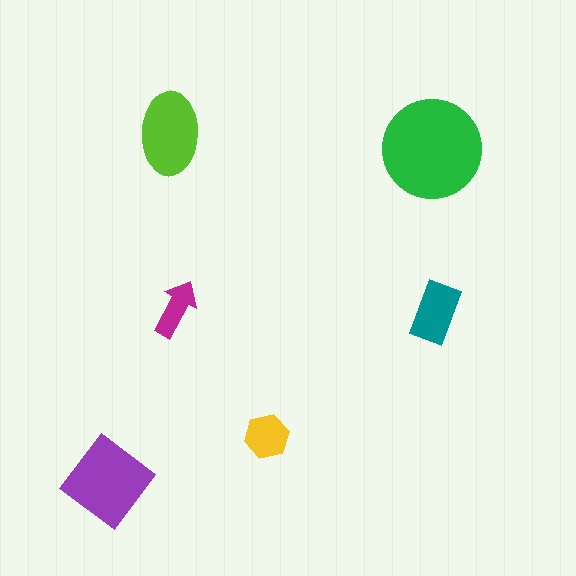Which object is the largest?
The green circle.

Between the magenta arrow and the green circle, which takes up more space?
The green circle.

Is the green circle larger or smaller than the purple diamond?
Larger.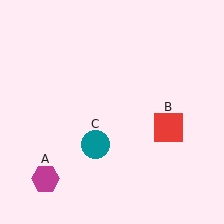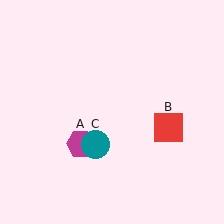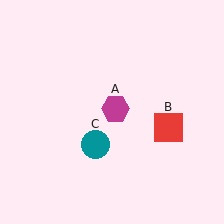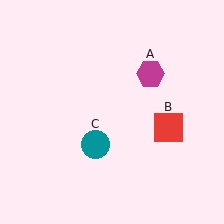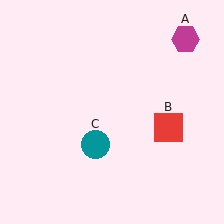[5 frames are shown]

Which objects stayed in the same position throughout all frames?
Red square (object B) and teal circle (object C) remained stationary.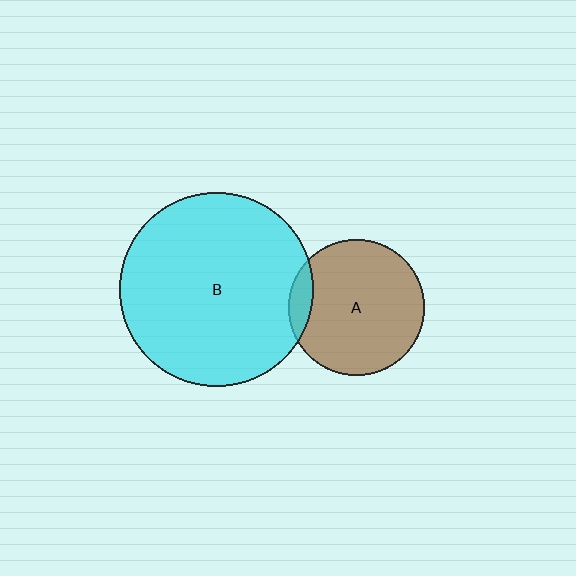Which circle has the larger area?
Circle B (cyan).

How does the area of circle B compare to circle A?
Approximately 2.0 times.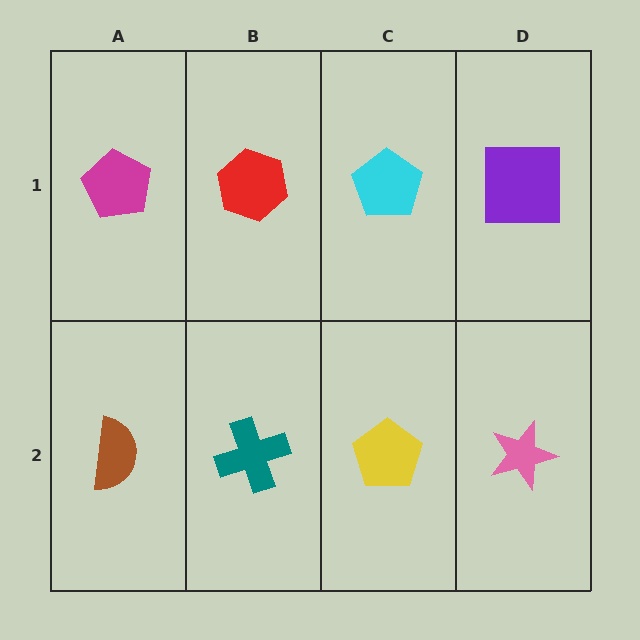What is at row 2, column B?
A teal cross.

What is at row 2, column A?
A brown semicircle.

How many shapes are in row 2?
4 shapes.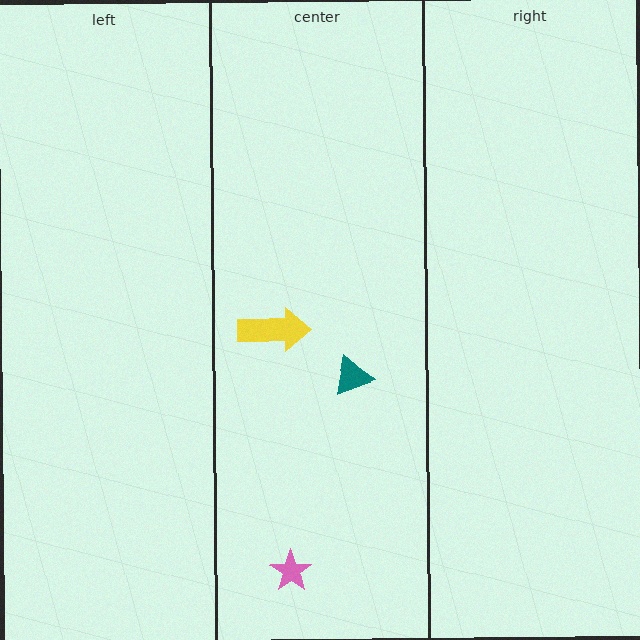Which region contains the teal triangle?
The center region.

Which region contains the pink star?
The center region.